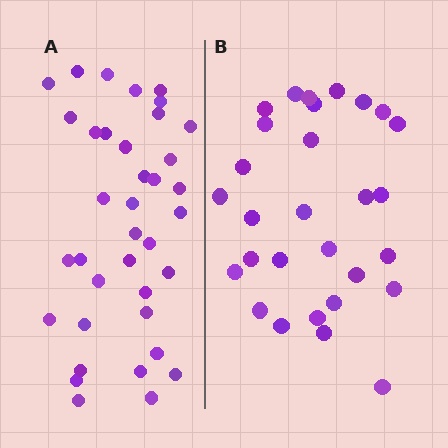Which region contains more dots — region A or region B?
Region A (the left region) has more dots.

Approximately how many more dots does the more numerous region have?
Region A has roughly 8 or so more dots than region B.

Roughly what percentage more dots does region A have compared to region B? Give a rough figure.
About 30% more.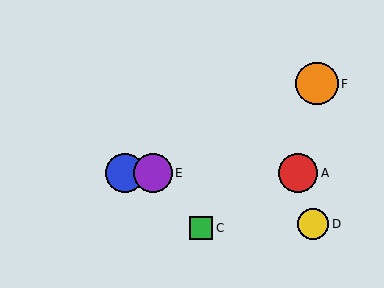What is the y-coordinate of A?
Object A is at y≈173.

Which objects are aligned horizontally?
Objects A, B, E are aligned horizontally.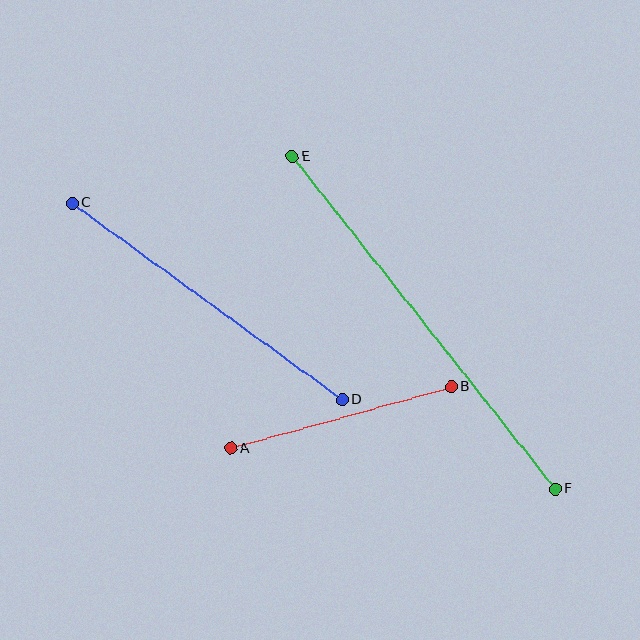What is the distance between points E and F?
The distance is approximately 423 pixels.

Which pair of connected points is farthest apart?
Points E and F are farthest apart.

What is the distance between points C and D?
The distance is approximately 335 pixels.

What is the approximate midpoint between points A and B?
The midpoint is at approximately (341, 418) pixels.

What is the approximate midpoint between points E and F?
The midpoint is at approximately (424, 323) pixels.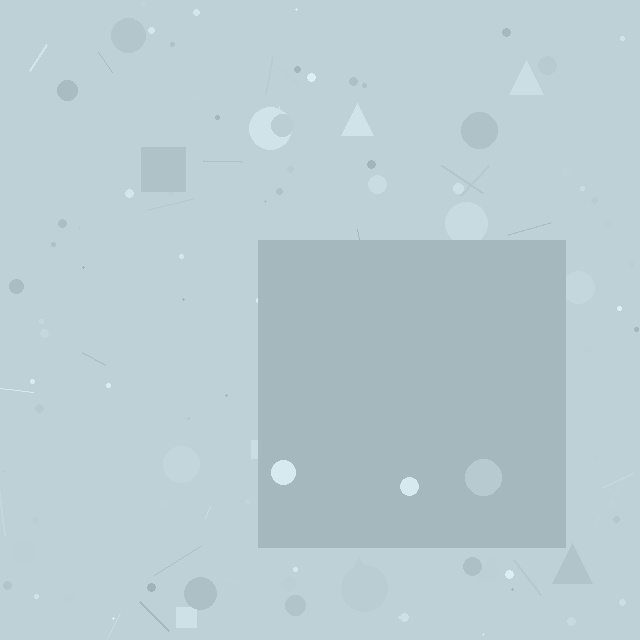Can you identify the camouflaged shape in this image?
The camouflaged shape is a square.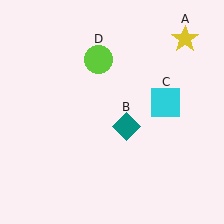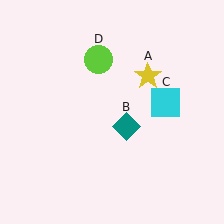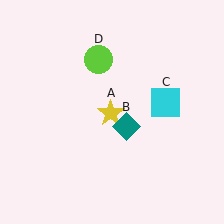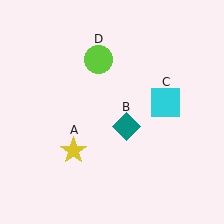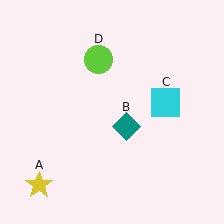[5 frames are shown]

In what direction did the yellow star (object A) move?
The yellow star (object A) moved down and to the left.